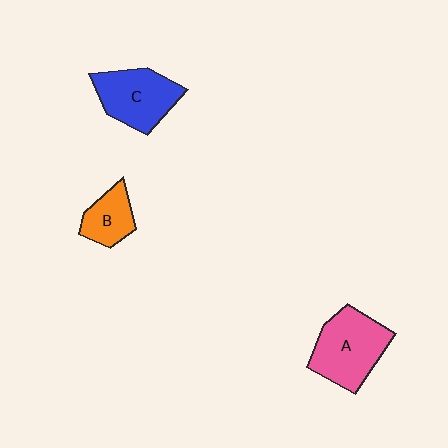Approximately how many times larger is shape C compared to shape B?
Approximately 1.7 times.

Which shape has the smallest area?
Shape B (orange).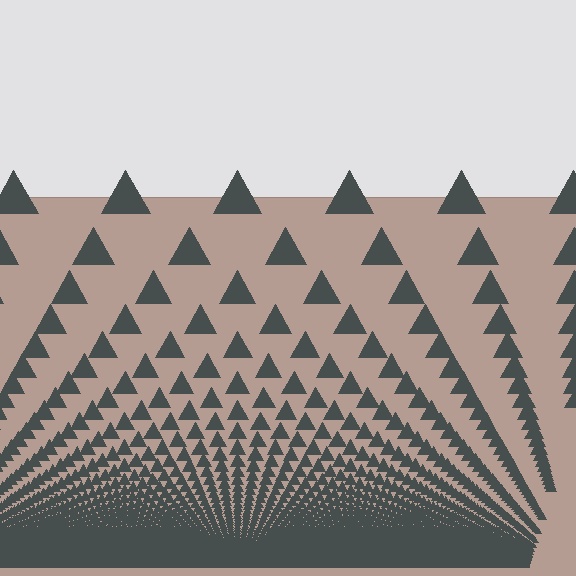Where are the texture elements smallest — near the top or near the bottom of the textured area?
Near the bottom.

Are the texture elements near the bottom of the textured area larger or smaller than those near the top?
Smaller. The gradient is inverted — elements near the bottom are smaller and denser.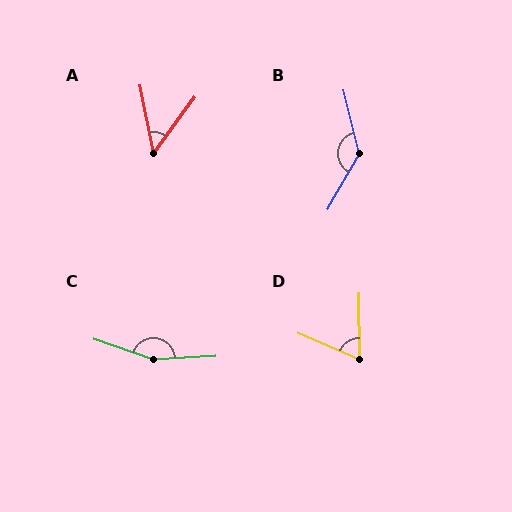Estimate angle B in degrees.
Approximately 136 degrees.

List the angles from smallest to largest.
A (48°), D (66°), B (136°), C (158°).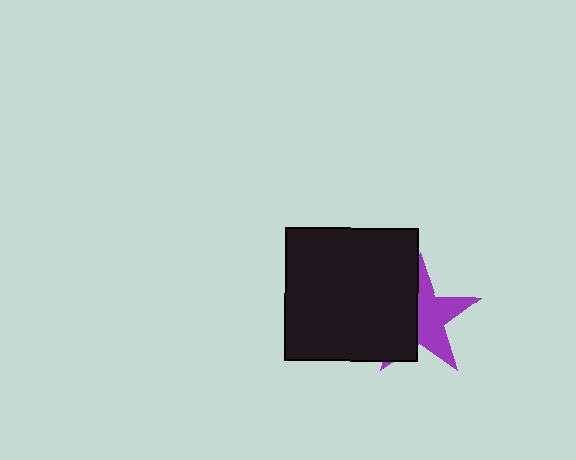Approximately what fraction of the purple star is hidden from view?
Roughly 48% of the purple star is hidden behind the black square.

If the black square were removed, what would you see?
You would see the complete purple star.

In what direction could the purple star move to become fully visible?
The purple star could move right. That would shift it out from behind the black square entirely.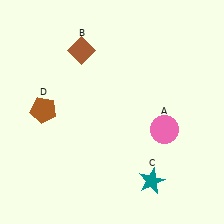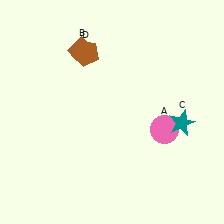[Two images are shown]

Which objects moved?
The objects that moved are: the teal star (C), the brown pentagon (D).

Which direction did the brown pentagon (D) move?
The brown pentagon (D) moved up.